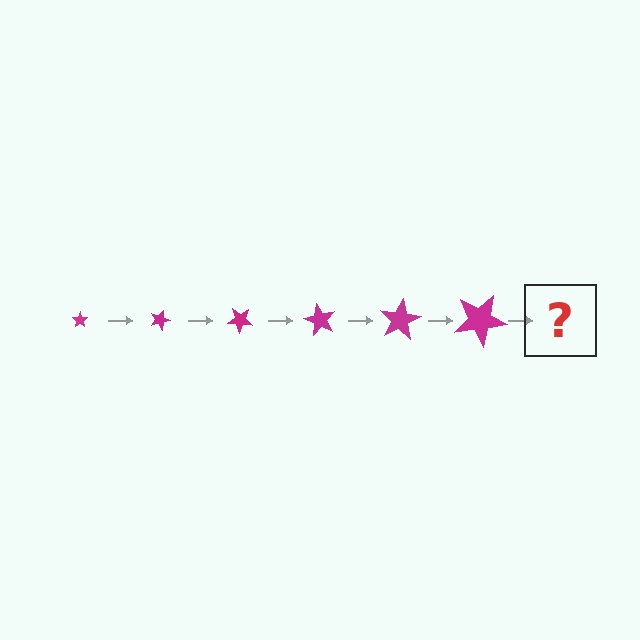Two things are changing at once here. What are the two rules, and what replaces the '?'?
The two rules are that the star grows larger each step and it rotates 20 degrees each step. The '?' should be a star, larger than the previous one and rotated 120 degrees from the start.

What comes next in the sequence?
The next element should be a star, larger than the previous one and rotated 120 degrees from the start.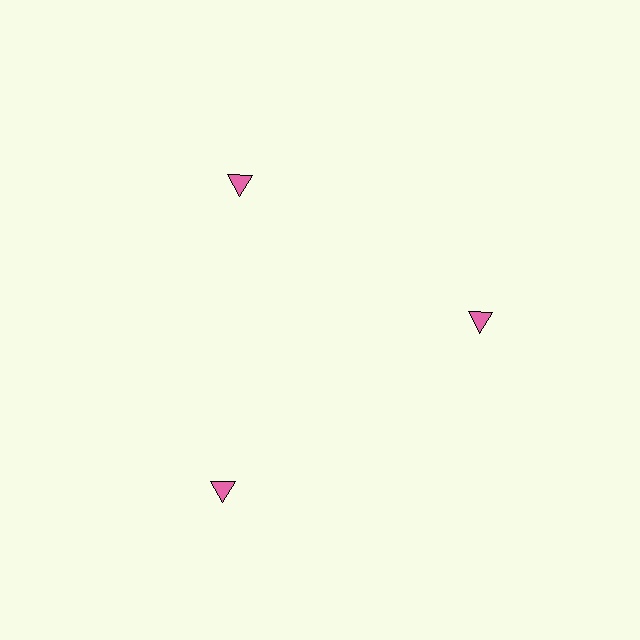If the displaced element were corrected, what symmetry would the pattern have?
It would have 3-fold rotational symmetry — the pattern would map onto itself every 120 degrees.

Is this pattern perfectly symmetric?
No. The 3 pink triangles are arranged in a ring, but one element near the 7 o'clock position is pushed outward from the center, breaking the 3-fold rotational symmetry.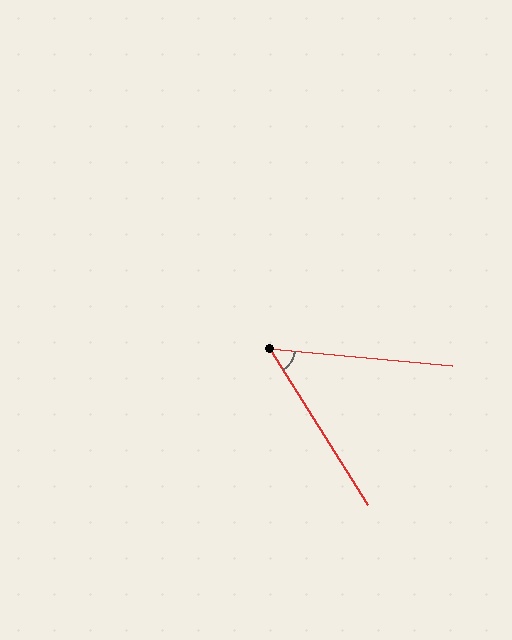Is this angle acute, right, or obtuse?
It is acute.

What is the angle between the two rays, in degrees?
Approximately 52 degrees.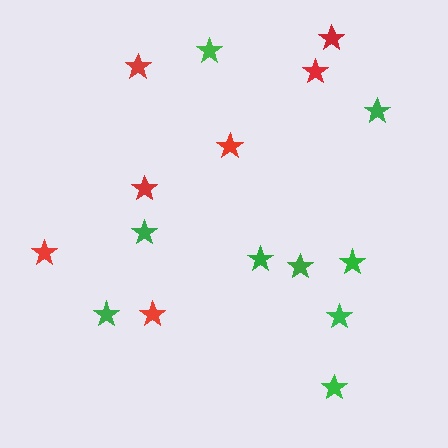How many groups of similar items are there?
There are 2 groups: one group of green stars (9) and one group of red stars (7).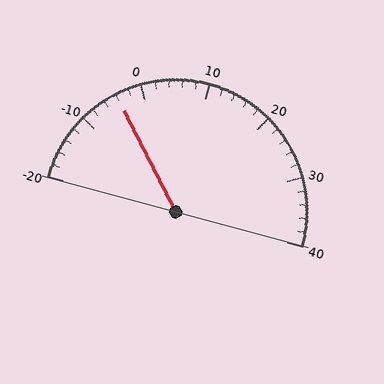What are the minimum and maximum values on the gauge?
The gauge ranges from -20 to 40.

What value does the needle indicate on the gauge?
The needle indicates approximately -4.